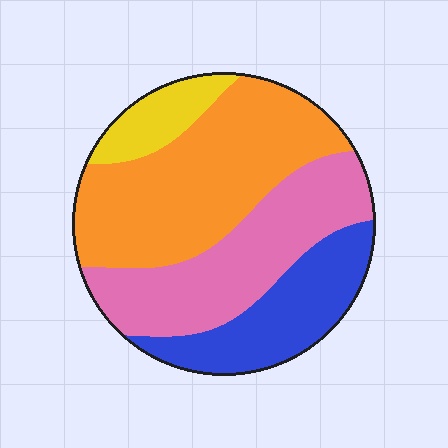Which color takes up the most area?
Orange, at roughly 40%.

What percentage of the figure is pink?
Pink takes up between a quarter and a half of the figure.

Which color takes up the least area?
Yellow, at roughly 10%.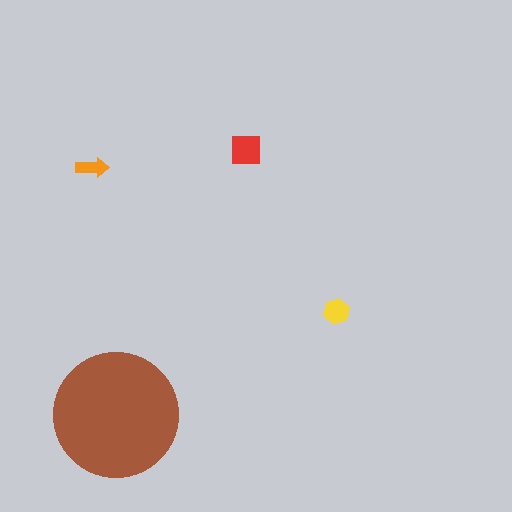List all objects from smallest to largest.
The orange arrow, the yellow hexagon, the red square, the brown circle.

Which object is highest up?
The red square is topmost.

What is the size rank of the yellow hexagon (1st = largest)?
3rd.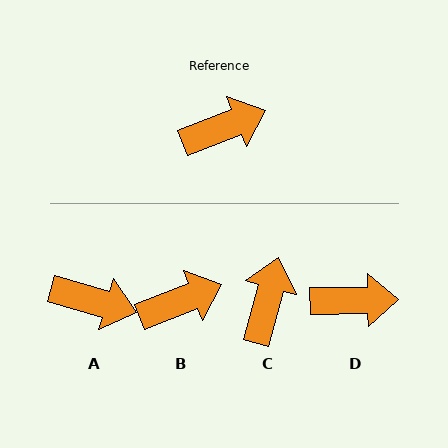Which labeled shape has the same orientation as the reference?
B.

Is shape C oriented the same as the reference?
No, it is off by about 54 degrees.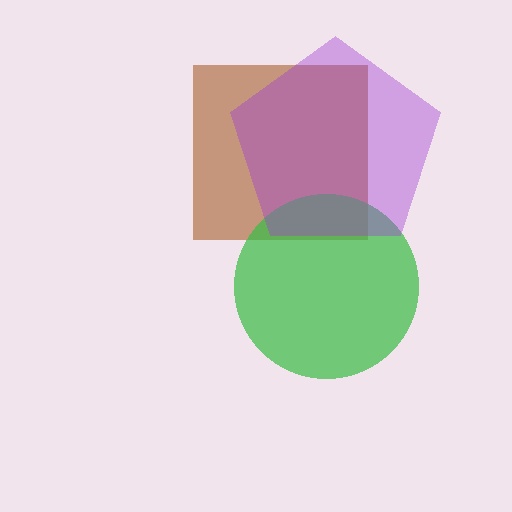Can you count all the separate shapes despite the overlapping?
Yes, there are 3 separate shapes.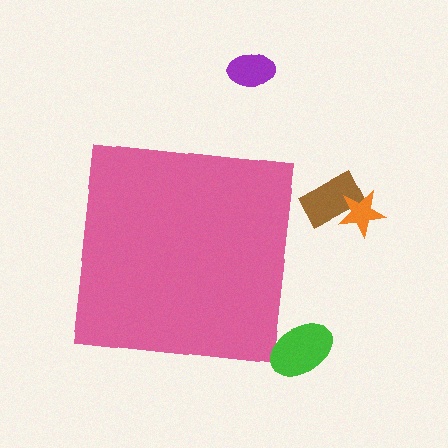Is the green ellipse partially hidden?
No, the green ellipse is fully visible.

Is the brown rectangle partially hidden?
No, the brown rectangle is fully visible.